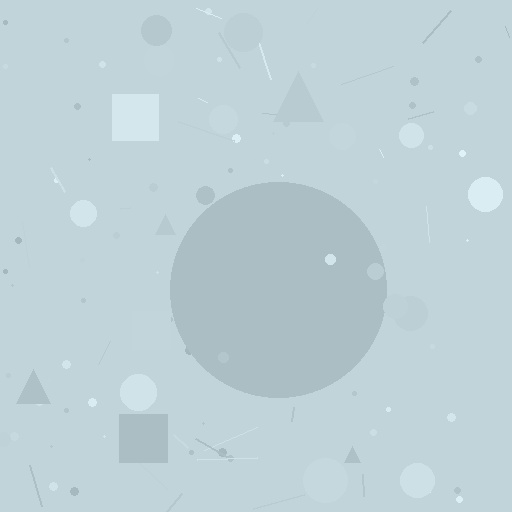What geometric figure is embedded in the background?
A circle is embedded in the background.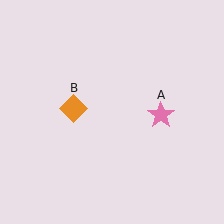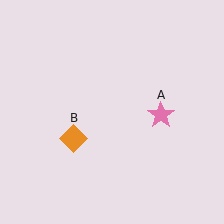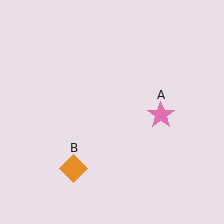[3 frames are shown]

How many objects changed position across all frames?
1 object changed position: orange diamond (object B).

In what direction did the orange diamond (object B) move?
The orange diamond (object B) moved down.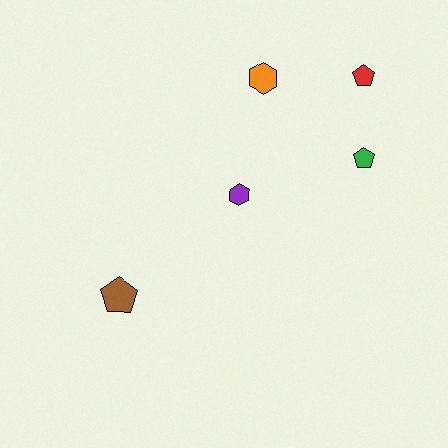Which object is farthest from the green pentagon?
The brown pentagon is farthest from the green pentagon.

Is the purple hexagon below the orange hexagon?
Yes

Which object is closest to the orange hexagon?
The red pentagon is closest to the orange hexagon.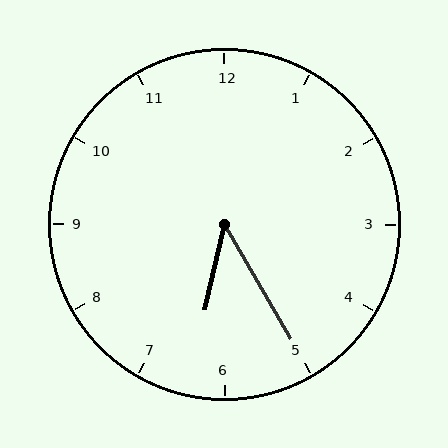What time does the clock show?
6:25.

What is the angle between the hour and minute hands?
Approximately 42 degrees.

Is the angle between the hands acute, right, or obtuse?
It is acute.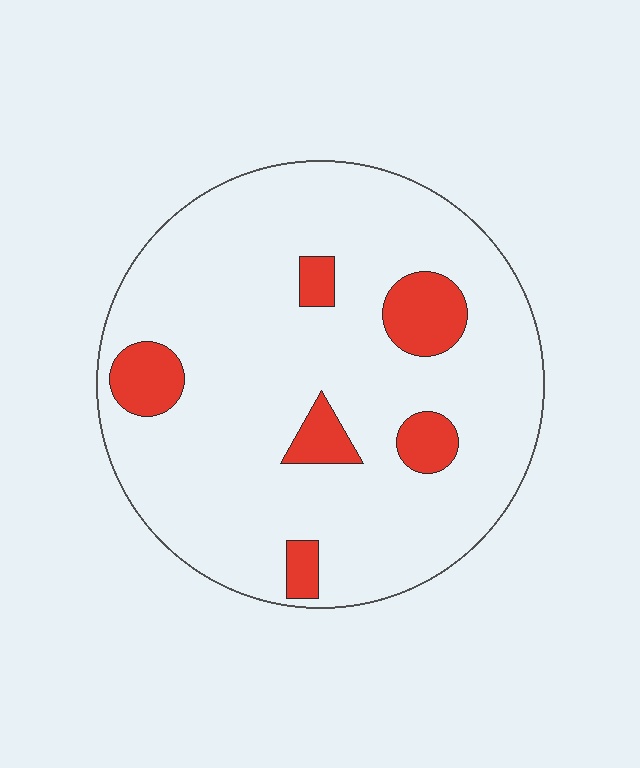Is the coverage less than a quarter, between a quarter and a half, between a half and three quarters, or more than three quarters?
Less than a quarter.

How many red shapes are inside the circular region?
6.